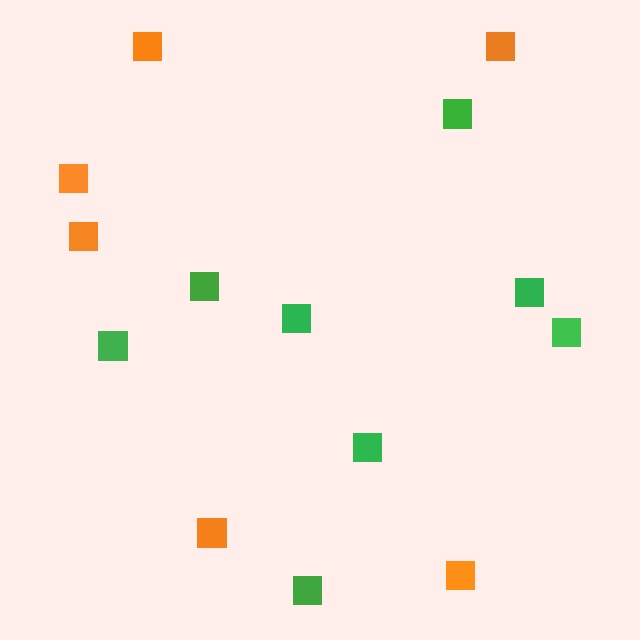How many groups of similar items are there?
There are 2 groups: one group of green squares (8) and one group of orange squares (6).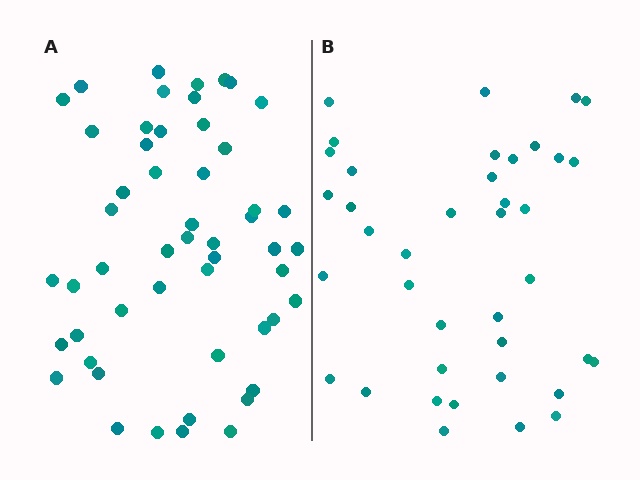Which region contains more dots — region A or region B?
Region A (the left region) has more dots.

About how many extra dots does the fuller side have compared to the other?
Region A has approximately 15 more dots than region B.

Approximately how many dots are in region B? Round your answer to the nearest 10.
About 40 dots. (The exact count is 39, which rounds to 40.)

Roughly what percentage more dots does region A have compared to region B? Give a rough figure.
About 35% more.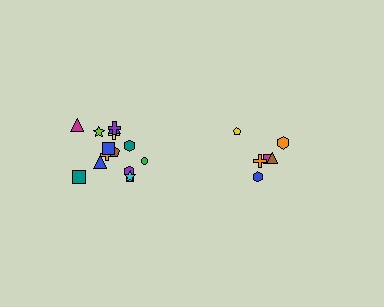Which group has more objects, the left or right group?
The left group.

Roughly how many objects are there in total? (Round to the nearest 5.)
Roughly 20 objects in total.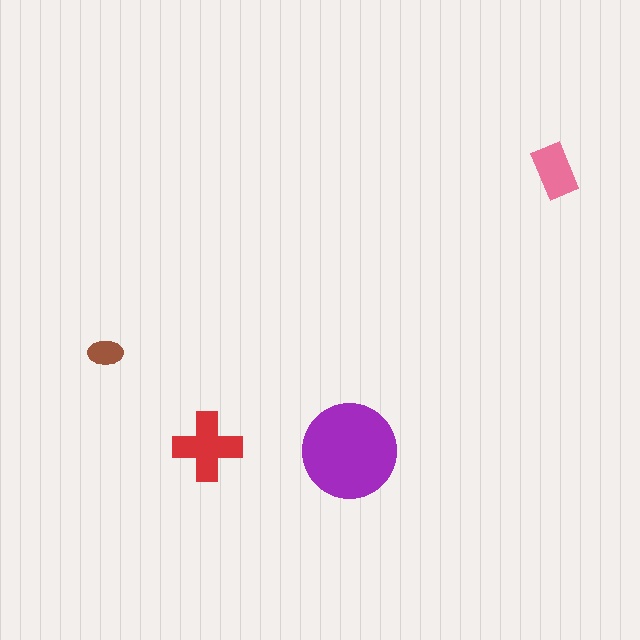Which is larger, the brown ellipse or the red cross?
The red cross.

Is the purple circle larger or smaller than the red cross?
Larger.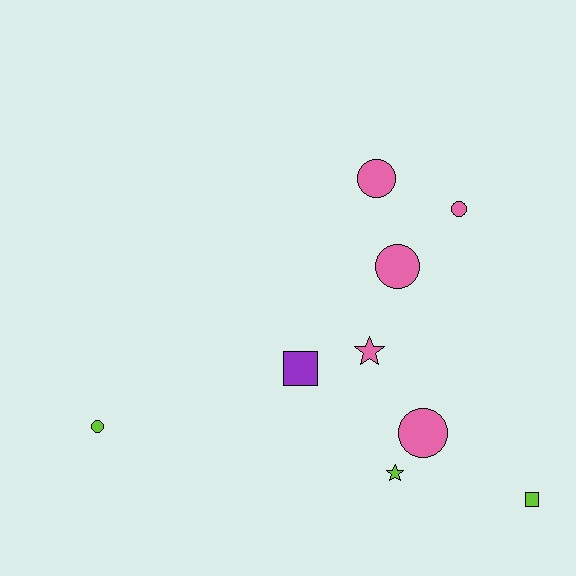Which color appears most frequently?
Pink, with 5 objects.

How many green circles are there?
There are no green circles.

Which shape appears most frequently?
Circle, with 5 objects.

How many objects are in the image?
There are 9 objects.